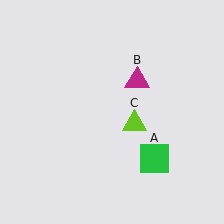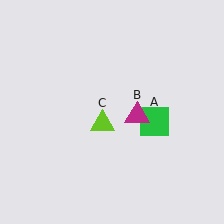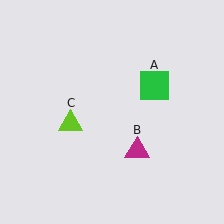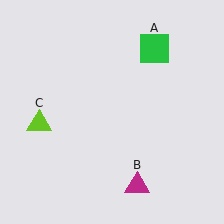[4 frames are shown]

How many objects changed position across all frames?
3 objects changed position: green square (object A), magenta triangle (object B), lime triangle (object C).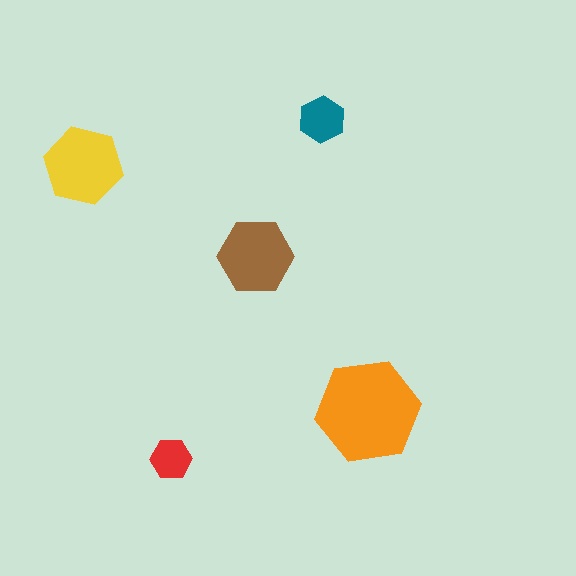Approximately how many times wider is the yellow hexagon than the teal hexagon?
About 1.5 times wider.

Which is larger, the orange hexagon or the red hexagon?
The orange one.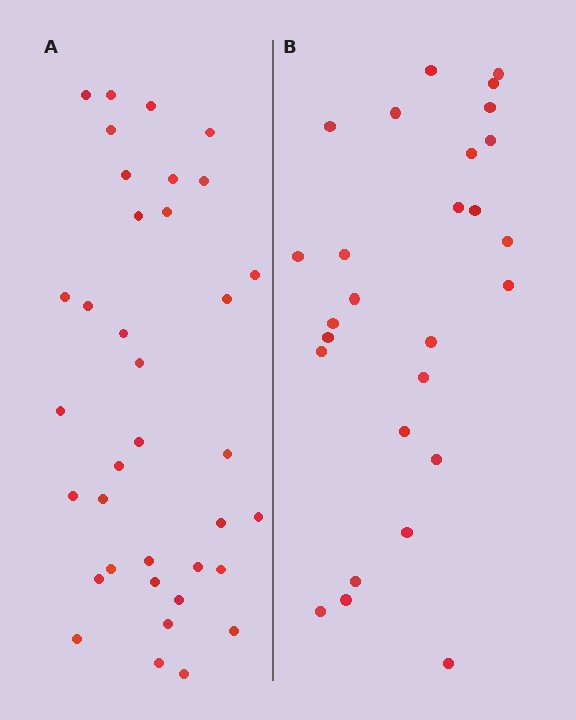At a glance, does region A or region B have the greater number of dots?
Region A (the left region) has more dots.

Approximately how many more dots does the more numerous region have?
Region A has roughly 8 or so more dots than region B.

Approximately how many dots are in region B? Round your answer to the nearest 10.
About 30 dots. (The exact count is 27, which rounds to 30.)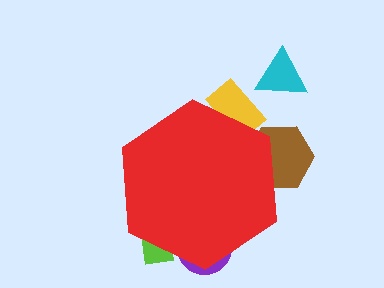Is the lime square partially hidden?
Yes, the lime square is partially hidden behind the red hexagon.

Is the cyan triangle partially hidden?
No, the cyan triangle is fully visible.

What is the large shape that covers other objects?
A red hexagon.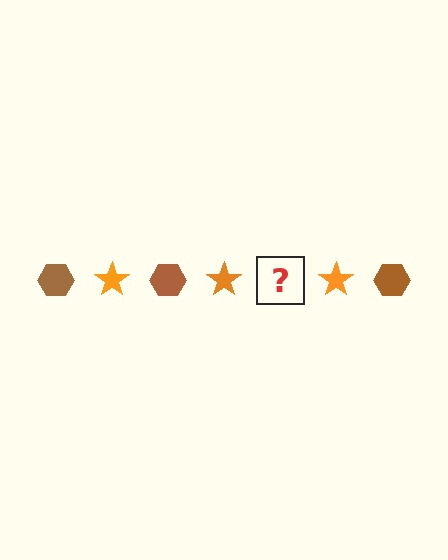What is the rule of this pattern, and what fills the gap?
The rule is that the pattern alternates between brown hexagon and orange star. The gap should be filled with a brown hexagon.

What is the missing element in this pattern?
The missing element is a brown hexagon.